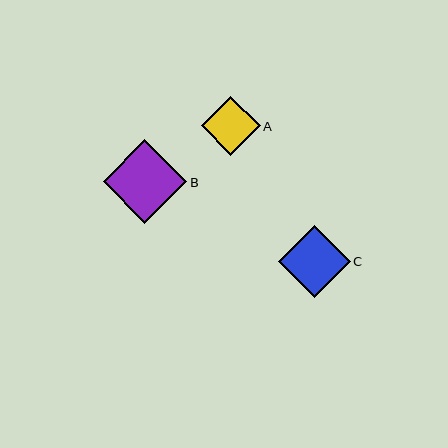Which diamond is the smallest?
Diamond A is the smallest with a size of approximately 59 pixels.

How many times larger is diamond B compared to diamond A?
Diamond B is approximately 1.4 times the size of diamond A.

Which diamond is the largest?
Diamond B is the largest with a size of approximately 84 pixels.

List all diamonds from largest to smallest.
From largest to smallest: B, C, A.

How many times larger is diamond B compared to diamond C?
Diamond B is approximately 1.2 times the size of diamond C.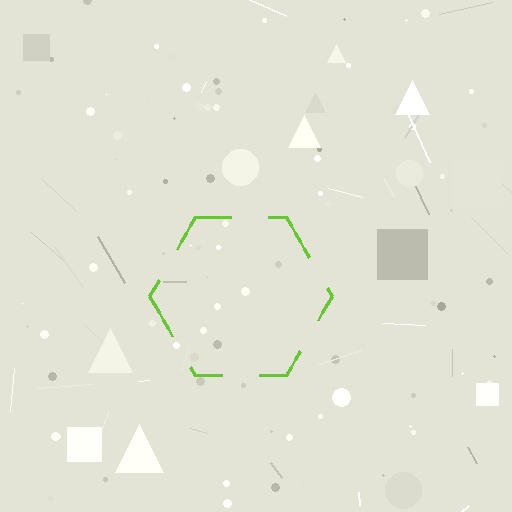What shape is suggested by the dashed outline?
The dashed outline suggests a hexagon.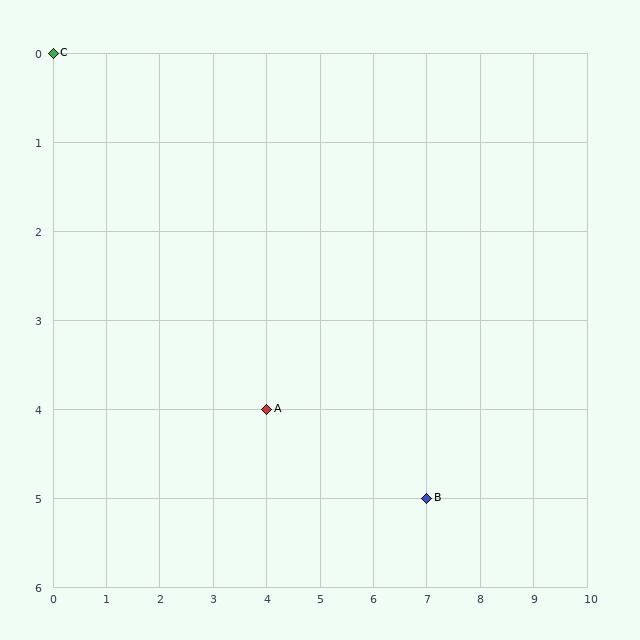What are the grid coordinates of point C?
Point C is at grid coordinates (0, 0).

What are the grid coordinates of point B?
Point B is at grid coordinates (7, 5).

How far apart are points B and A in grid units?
Points B and A are 3 columns and 1 row apart (about 3.2 grid units diagonally).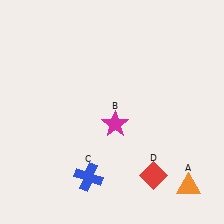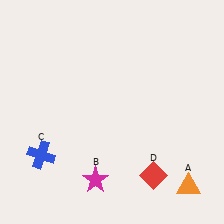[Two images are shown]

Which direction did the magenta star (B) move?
The magenta star (B) moved down.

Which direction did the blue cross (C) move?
The blue cross (C) moved left.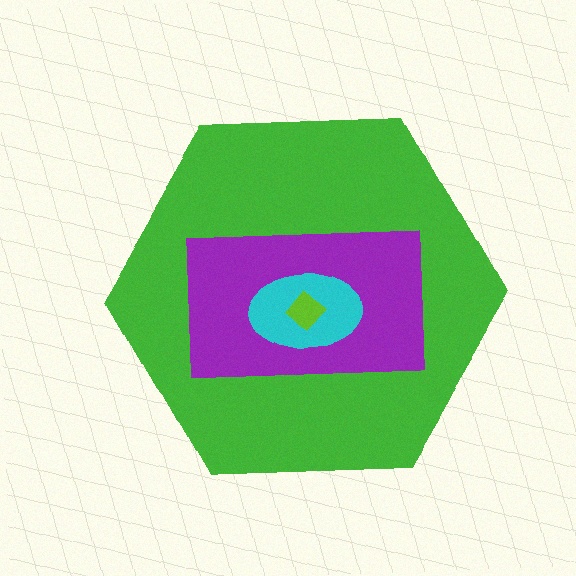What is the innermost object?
The lime diamond.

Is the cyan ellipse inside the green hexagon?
Yes.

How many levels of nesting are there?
4.